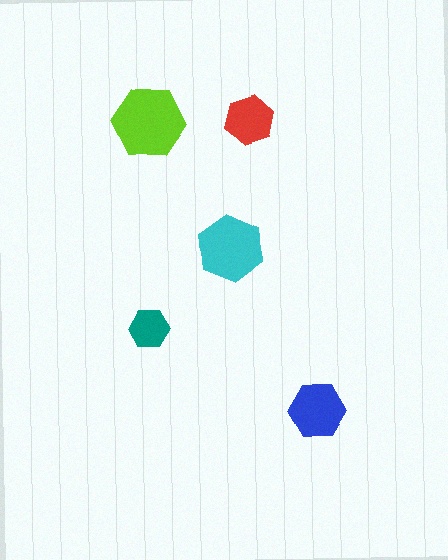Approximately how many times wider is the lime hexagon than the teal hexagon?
About 2 times wider.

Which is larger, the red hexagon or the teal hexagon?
The red one.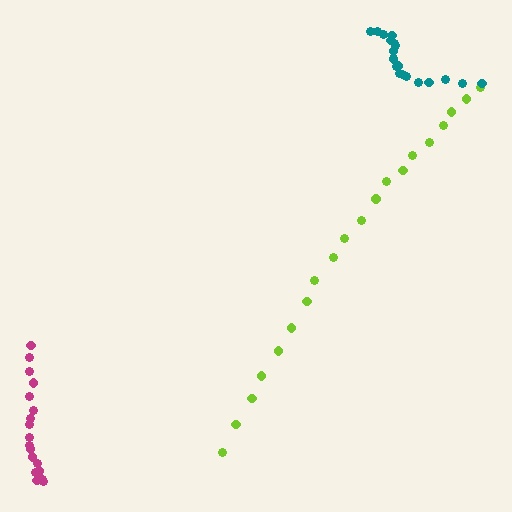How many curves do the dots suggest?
There are 3 distinct paths.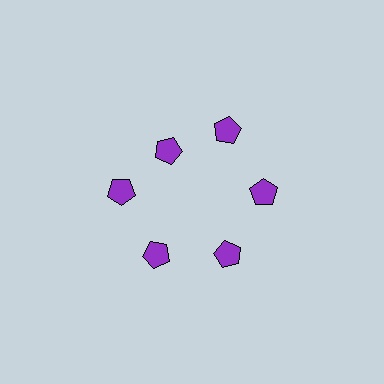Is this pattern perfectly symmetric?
No. The 6 purple pentagons are arranged in a ring, but one element near the 11 o'clock position is pulled inward toward the center, breaking the 6-fold rotational symmetry.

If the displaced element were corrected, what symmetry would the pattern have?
It would have 6-fold rotational symmetry — the pattern would map onto itself every 60 degrees.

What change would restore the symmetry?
The symmetry would be restored by moving it outward, back onto the ring so that all 6 pentagons sit at equal angles and equal distance from the center.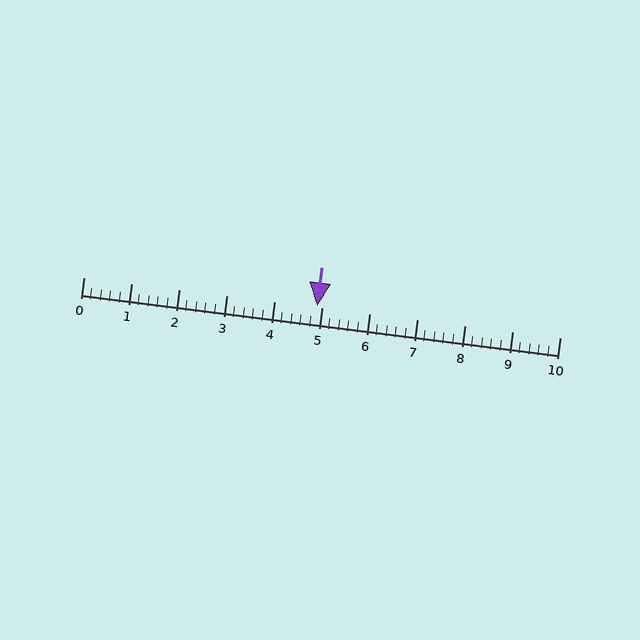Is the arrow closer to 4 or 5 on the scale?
The arrow is closer to 5.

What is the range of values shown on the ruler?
The ruler shows values from 0 to 10.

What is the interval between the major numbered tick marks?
The major tick marks are spaced 1 units apart.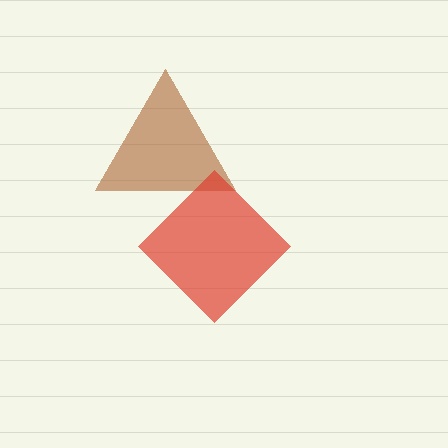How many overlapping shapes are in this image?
There are 2 overlapping shapes in the image.